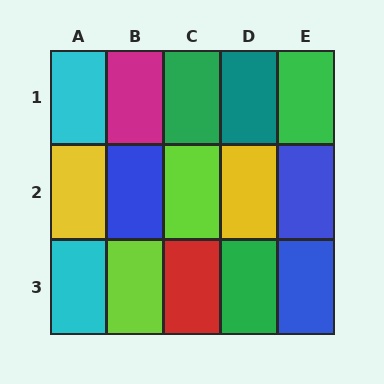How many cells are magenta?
1 cell is magenta.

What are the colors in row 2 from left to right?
Yellow, blue, lime, yellow, blue.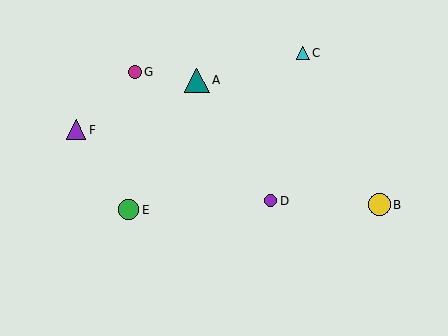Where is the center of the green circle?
The center of the green circle is at (129, 210).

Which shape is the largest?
The teal triangle (labeled A) is the largest.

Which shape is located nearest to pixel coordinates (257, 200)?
The purple circle (labeled D) at (271, 201) is nearest to that location.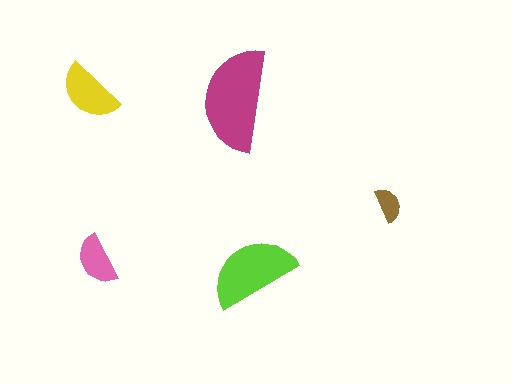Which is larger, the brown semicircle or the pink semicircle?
The pink one.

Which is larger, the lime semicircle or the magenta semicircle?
The magenta one.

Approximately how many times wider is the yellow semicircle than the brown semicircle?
About 2 times wider.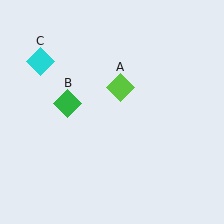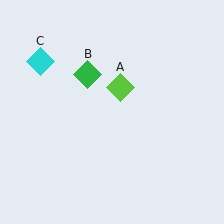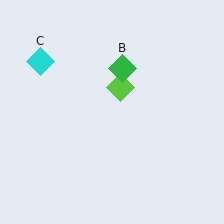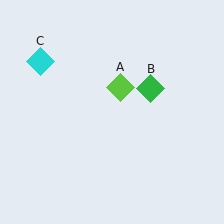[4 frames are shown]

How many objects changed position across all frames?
1 object changed position: green diamond (object B).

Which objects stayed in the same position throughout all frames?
Lime diamond (object A) and cyan diamond (object C) remained stationary.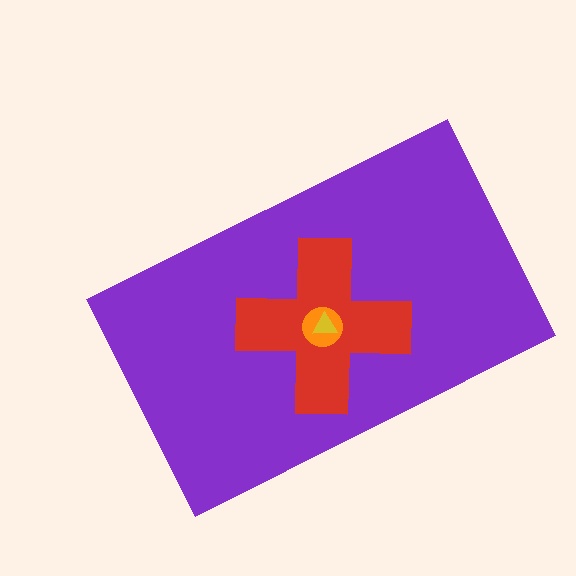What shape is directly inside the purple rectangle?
The red cross.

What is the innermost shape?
The yellow triangle.